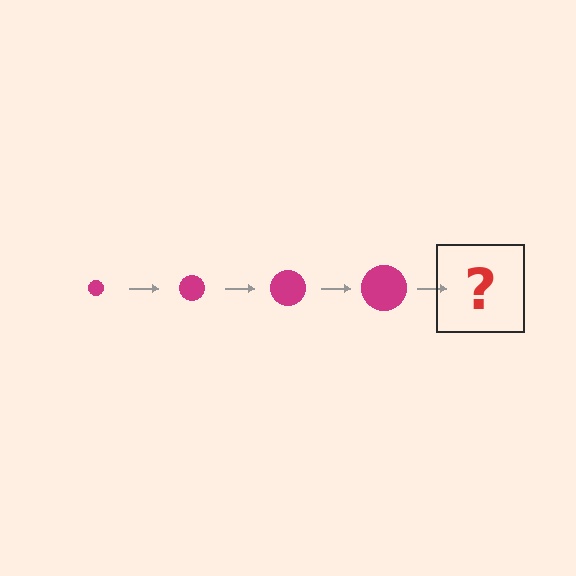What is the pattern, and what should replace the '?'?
The pattern is that the circle gets progressively larger each step. The '?' should be a magenta circle, larger than the previous one.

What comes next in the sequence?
The next element should be a magenta circle, larger than the previous one.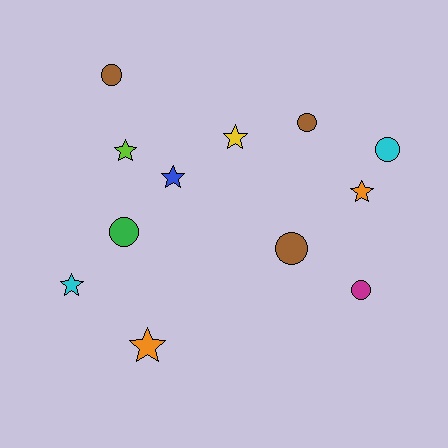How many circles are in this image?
There are 6 circles.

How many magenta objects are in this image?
There is 1 magenta object.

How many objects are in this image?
There are 12 objects.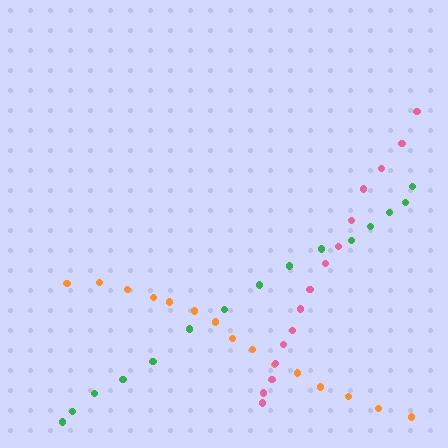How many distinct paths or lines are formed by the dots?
There are 3 distinct paths.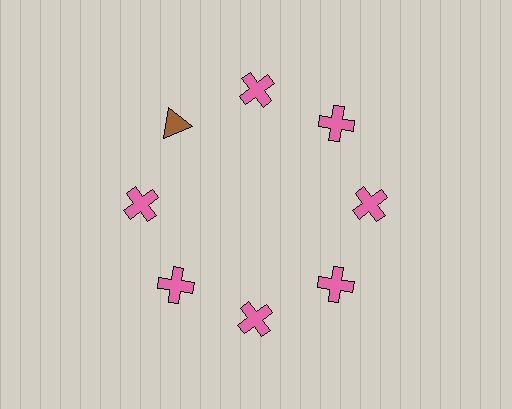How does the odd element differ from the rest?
It differs in both color (brown instead of pink) and shape (triangle instead of cross).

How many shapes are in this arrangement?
There are 8 shapes arranged in a ring pattern.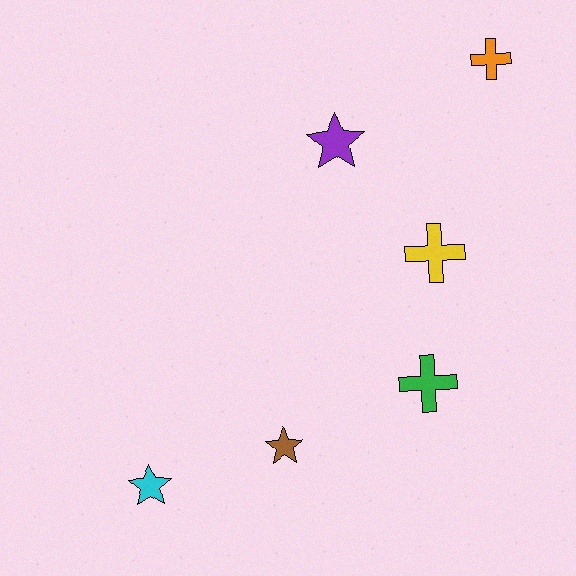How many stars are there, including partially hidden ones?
There are 3 stars.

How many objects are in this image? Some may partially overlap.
There are 6 objects.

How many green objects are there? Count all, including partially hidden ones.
There is 1 green object.